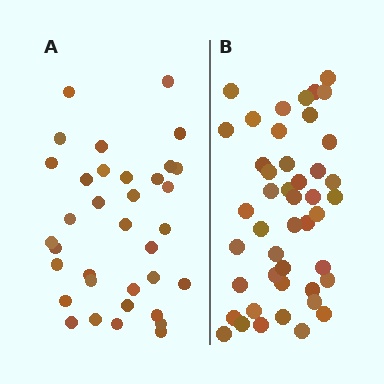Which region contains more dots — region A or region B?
Region B (the right region) has more dots.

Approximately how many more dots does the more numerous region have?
Region B has roughly 10 or so more dots than region A.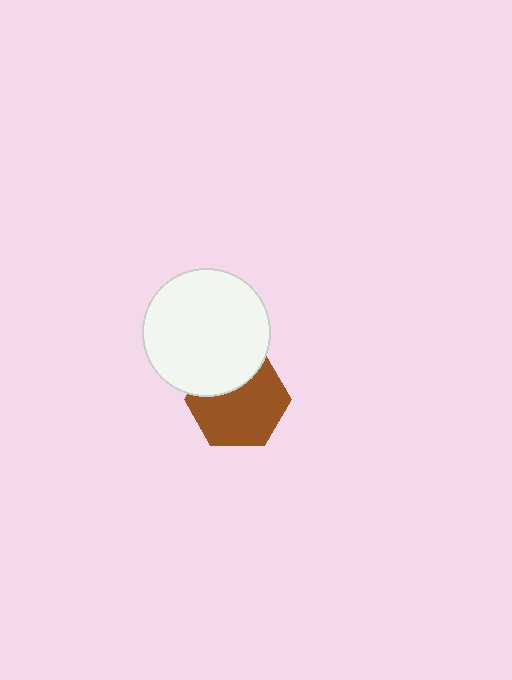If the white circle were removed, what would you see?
You would see the complete brown hexagon.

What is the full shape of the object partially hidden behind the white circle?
The partially hidden object is a brown hexagon.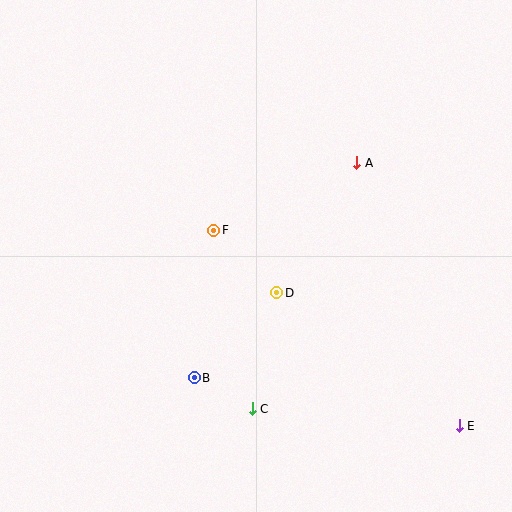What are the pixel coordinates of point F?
Point F is at (214, 230).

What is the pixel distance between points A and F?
The distance between A and F is 158 pixels.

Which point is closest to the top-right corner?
Point A is closest to the top-right corner.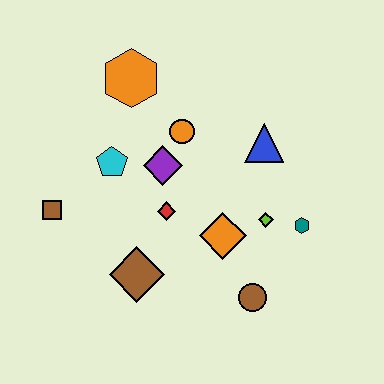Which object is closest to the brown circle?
The orange diamond is closest to the brown circle.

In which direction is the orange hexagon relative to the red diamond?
The orange hexagon is above the red diamond.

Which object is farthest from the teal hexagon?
The brown square is farthest from the teal hexagon.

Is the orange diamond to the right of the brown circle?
No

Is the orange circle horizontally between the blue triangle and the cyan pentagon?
Yes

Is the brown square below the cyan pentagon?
Yes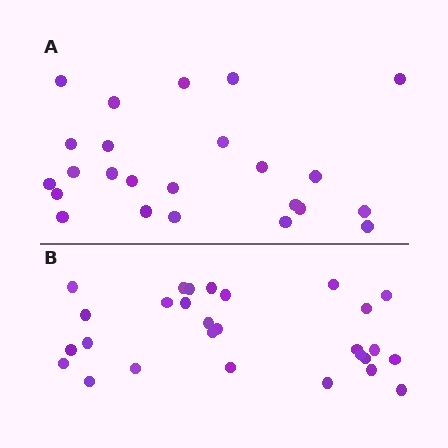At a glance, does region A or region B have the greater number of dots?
Region B (the bottom region) has more dots.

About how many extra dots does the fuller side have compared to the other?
Region B has about 4 more dots than region A.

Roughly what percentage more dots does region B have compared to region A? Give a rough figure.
About 15% more.